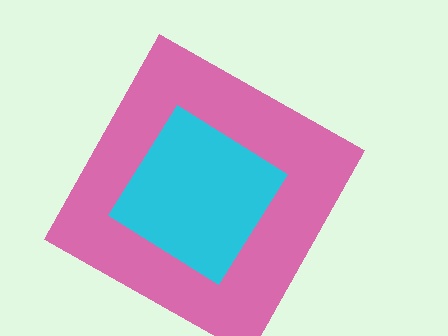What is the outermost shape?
The pink square.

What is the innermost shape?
The cyan diamond.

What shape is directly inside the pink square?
The cyan diamond.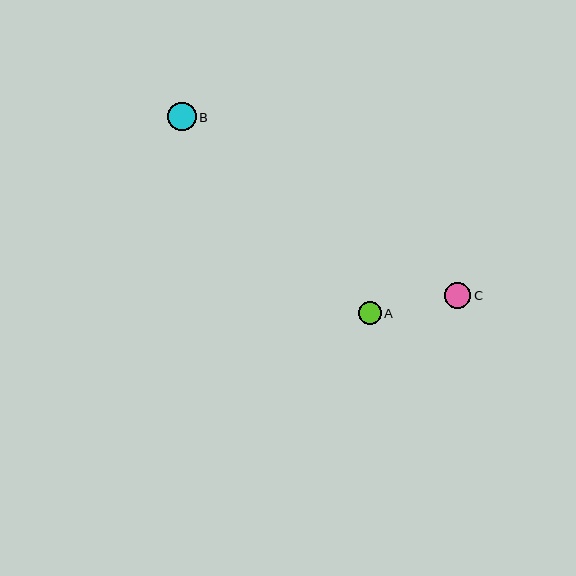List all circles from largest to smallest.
From largest to smallest: B, C, A.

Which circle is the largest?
Circle B is the largest with a size of approximately 28 pixels.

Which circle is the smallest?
Circle A is the smallest with a size of approximately 23 pixels.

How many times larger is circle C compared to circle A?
Circle C is approximately 1.1 times the size of circle A.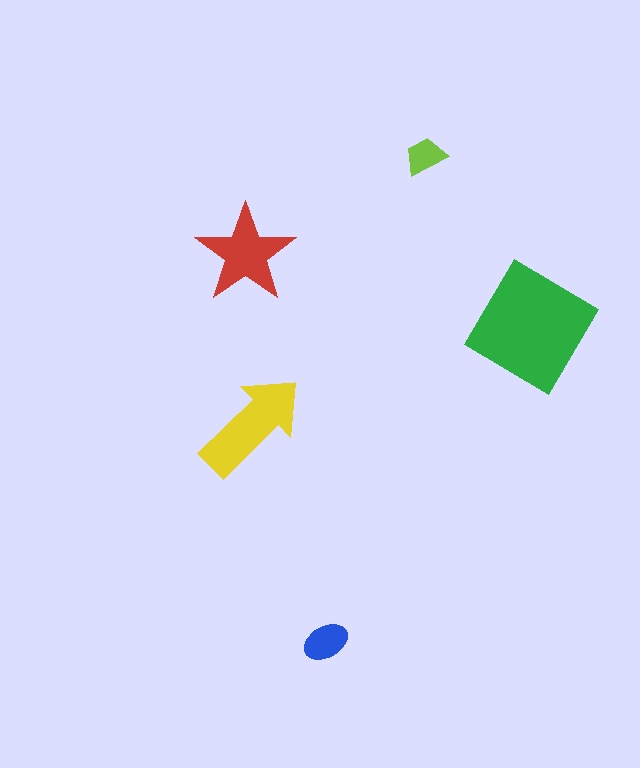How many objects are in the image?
There are 5 objects in the image.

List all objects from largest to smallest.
The green diamond, the yellow arrow, the red star, the blue ellipse, the lime trapezoid.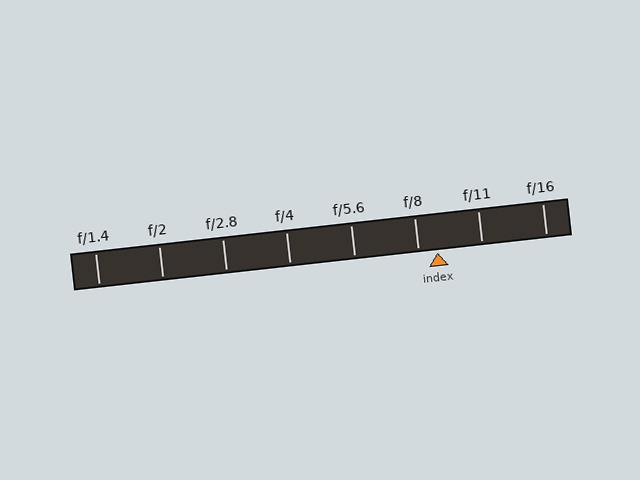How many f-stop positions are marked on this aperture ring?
There are 8 f-stop positions marked.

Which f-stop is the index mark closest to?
The index mark is closest to f/8.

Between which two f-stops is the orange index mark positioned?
The index mark is between f/8 and f/11.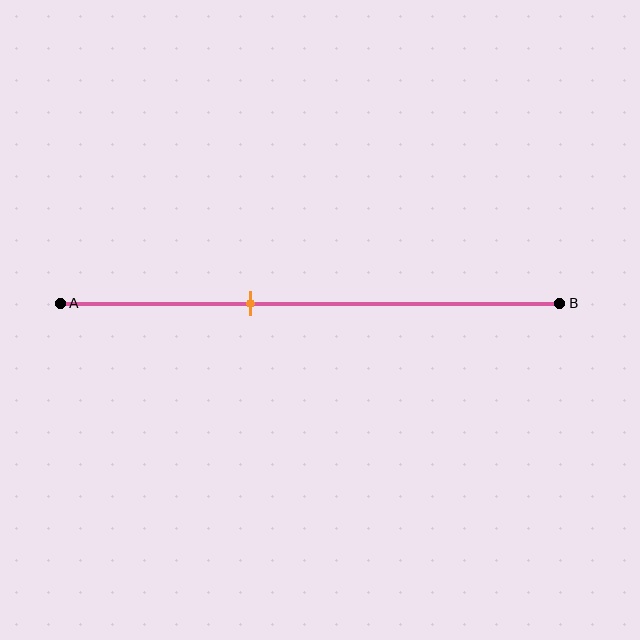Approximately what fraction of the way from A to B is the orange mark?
The orange mark is approximately 40% of the way from A to B.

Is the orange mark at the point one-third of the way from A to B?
No, the mark is at about 40% from A, not at the 33% one-third point.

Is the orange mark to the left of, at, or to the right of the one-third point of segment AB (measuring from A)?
The orange mark is to the right of the one-third point of segment AB.